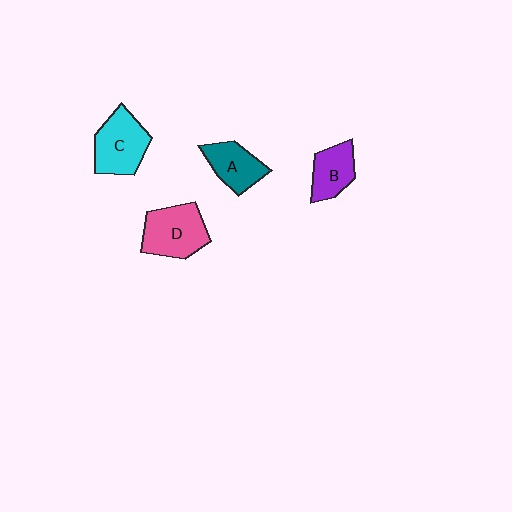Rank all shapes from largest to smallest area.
From largest to smallest: D (pink), C (cyan), A (teal), B (purple).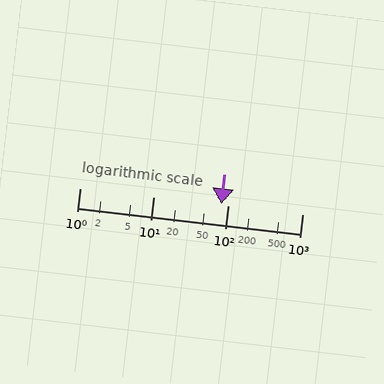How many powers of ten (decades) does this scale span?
The scale spans 3 decades, from 1 to 1000.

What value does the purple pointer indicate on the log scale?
The pointer indicates approximately 81.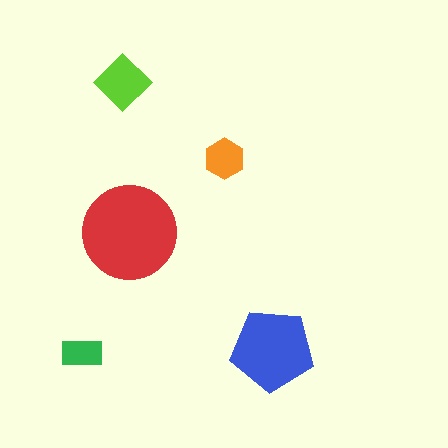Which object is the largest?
The red circle.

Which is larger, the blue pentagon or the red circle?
The red circle.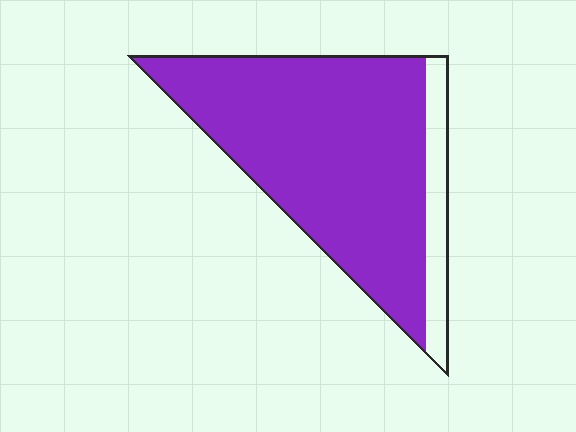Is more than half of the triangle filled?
Yes.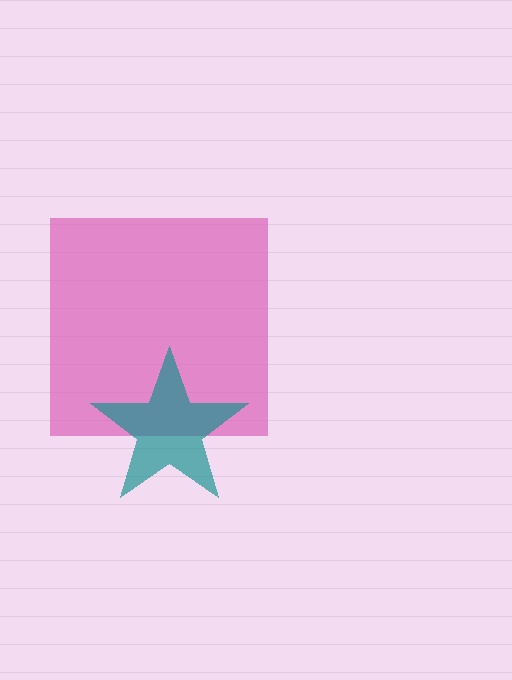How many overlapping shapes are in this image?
There are 2 overlapping shapes in the image.